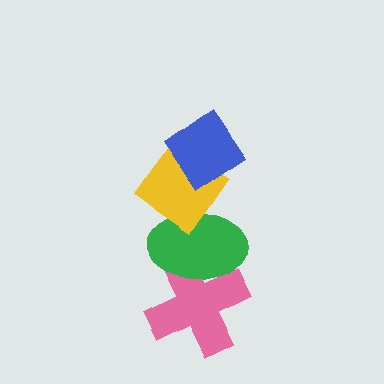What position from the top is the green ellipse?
The green ellipse is 3rd from the top.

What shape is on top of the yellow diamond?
The blue diamond is on top of the yellow diamond.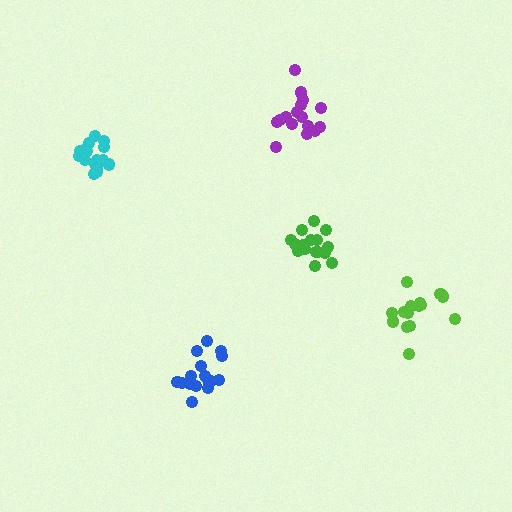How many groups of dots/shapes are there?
There are 5 groups.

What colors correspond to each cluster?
The clusters are colored: green, cyan, purple, lime, blue.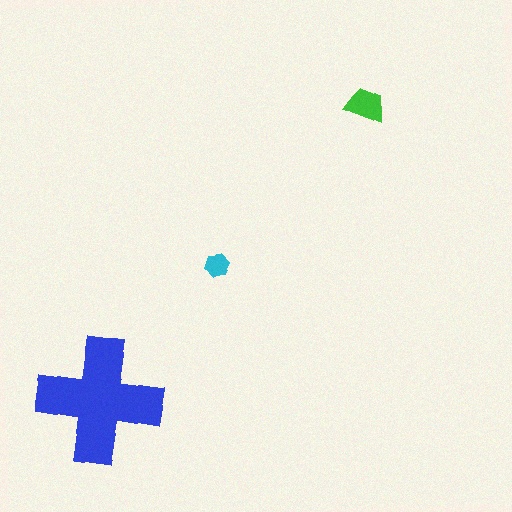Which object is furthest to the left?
The blue cross is leftmost.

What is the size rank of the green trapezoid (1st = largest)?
2nd.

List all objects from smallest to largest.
The cyan hexagon, the green trapezoid, the blue cross.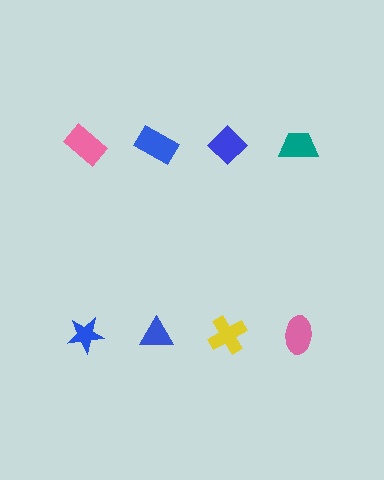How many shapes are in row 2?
4 shapes.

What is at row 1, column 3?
A blue diamond.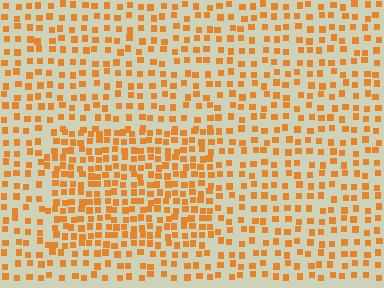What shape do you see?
I see a rectangle.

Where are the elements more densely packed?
The elements are more densely packed inside the rectangle boundary.